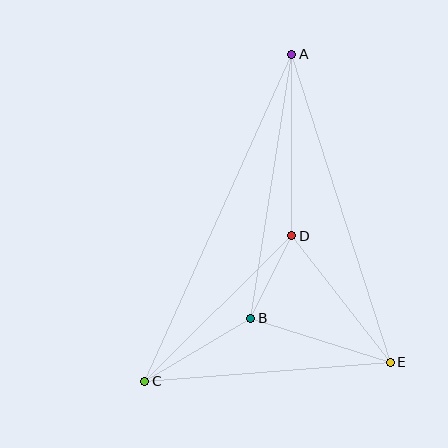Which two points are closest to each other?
Points B and D are closest to each other.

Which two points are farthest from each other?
Points A and C are farthest from each other.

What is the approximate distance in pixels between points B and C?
The distance between B and C is approximately 123 pixels.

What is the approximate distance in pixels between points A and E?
The distance between A and E is approximately 323 pixels.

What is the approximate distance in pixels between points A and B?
The distance between A and B is approximately 267 pixels.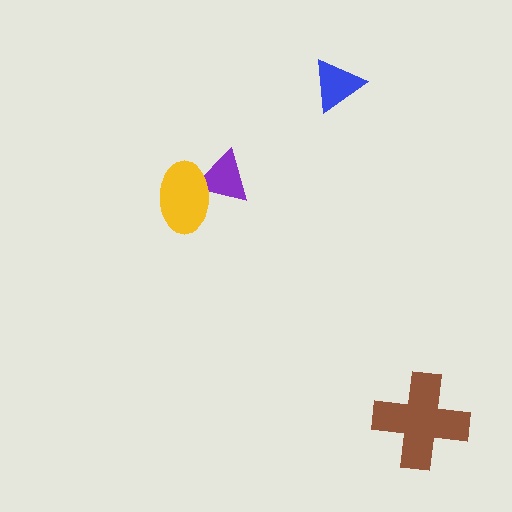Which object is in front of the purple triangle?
The yellow ellipse is in front of the purple triangle.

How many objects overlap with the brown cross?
0 objects overlap with the brown cross.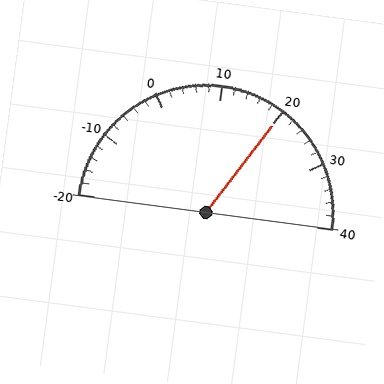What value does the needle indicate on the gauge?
The needle indicates approximately 20.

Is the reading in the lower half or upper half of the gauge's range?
The reading is in the upper half of the range (-20 to 40).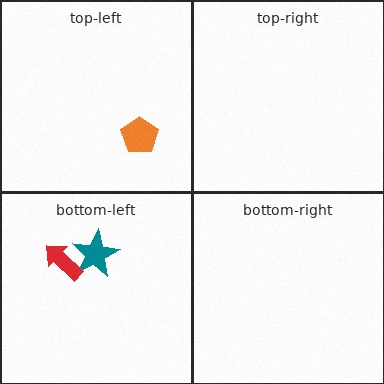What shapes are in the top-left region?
The orange pentagon.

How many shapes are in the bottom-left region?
2.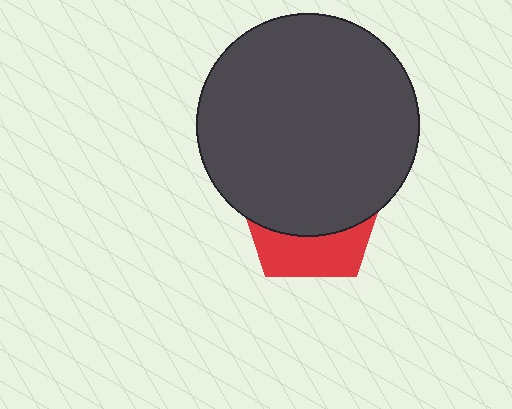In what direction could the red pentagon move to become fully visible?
The red pentagon could move down. That would shift it out from behind the dark gray circle entirely.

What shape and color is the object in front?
The object in front is a dark gray circle.